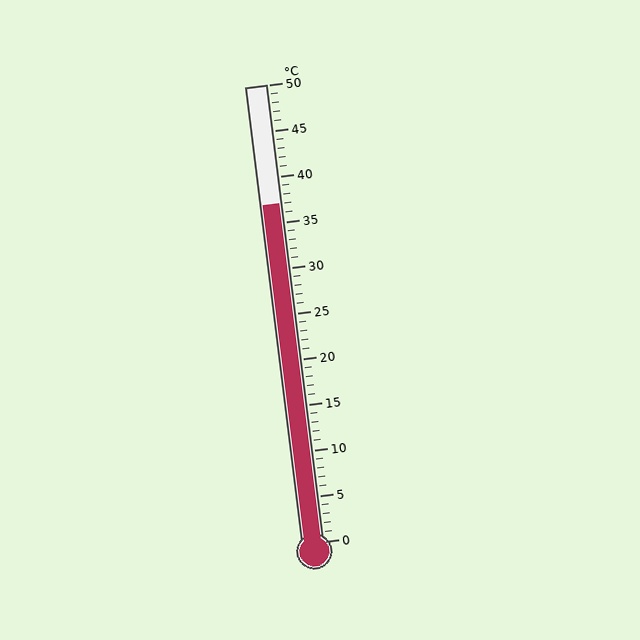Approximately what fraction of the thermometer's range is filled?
The thermometer is filled to approximately 75% of its range.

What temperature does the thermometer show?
The thermometer shows approximately 37°C.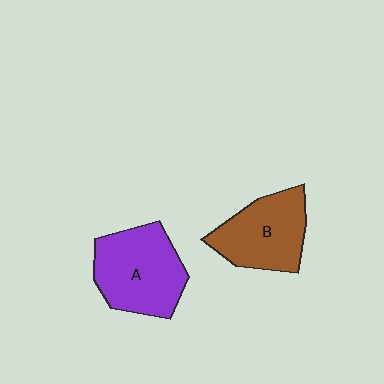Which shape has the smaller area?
Shape B (brown).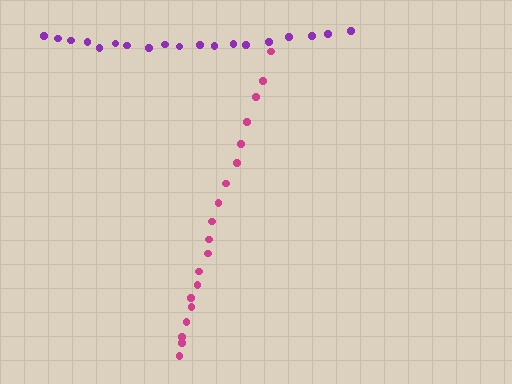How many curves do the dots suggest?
There are 2 distinct paths.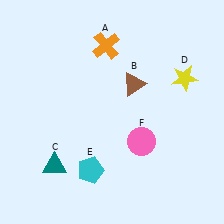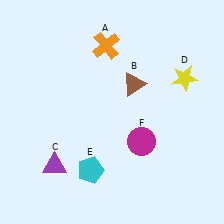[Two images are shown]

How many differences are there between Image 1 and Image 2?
There are 2 differences between the two images.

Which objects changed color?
C changed from teal to purple. F changed from pink to magenta.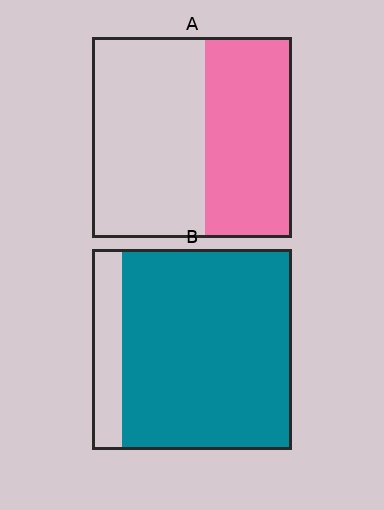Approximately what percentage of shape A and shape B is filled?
A is approximately 45% and B is approximately 85%.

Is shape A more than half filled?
No.